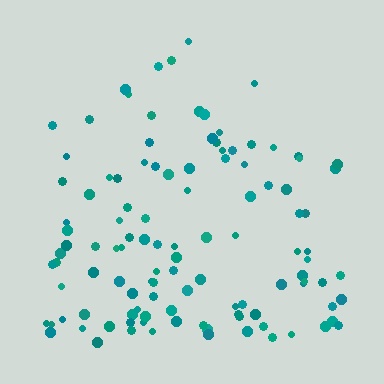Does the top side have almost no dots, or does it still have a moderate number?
Still a moderate number, just noticeably fewer than the bottom.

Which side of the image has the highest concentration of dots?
The bottom.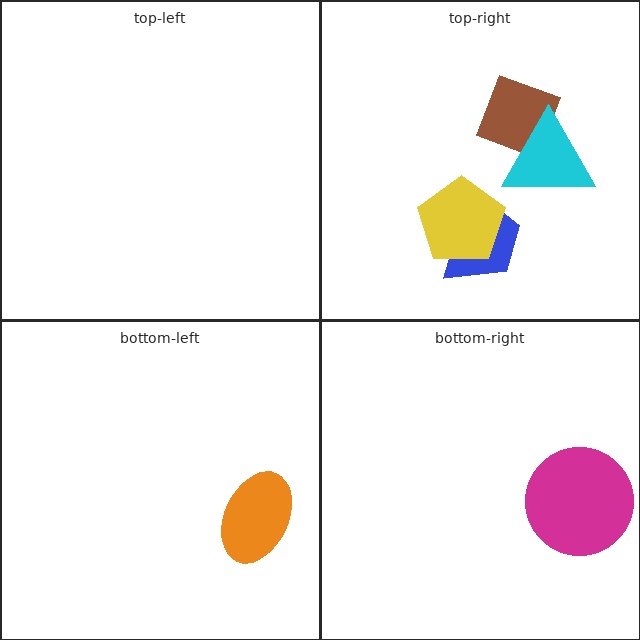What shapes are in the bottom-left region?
The orange ellipse.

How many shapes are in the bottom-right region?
1.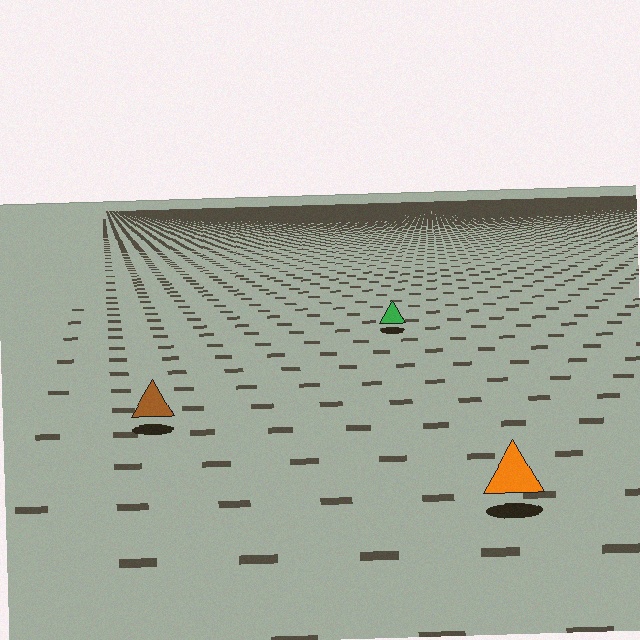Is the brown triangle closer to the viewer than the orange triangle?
No. The orange triangle is closer — you can tell from the texture gradient: the ground texture is coarser near it.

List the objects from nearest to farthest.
From nearest to farthest: the orange triangle, the brown triangle, the green triangle.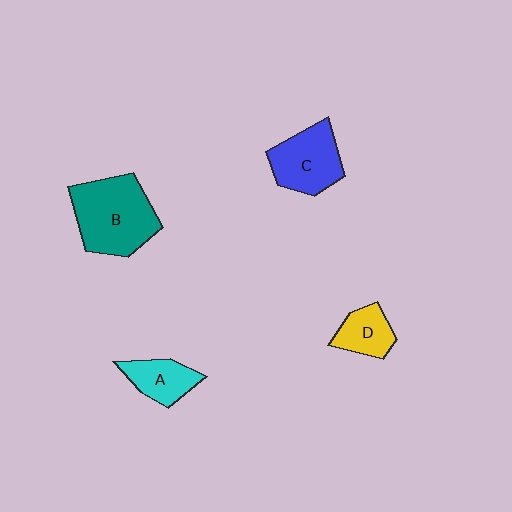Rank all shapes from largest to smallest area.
From largest to smallest: B (teal), C (blue), A (cyan), D (yellow).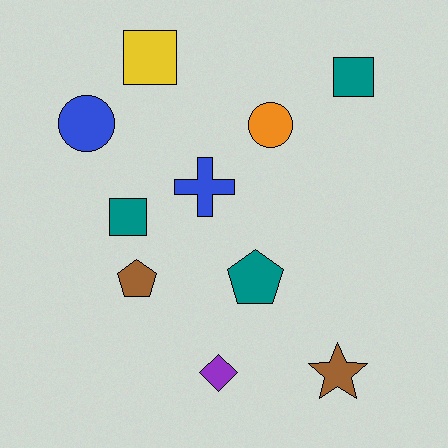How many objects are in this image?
There are 10 objects.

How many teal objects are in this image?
There are 3 teal objects.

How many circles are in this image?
There are 2 circles.